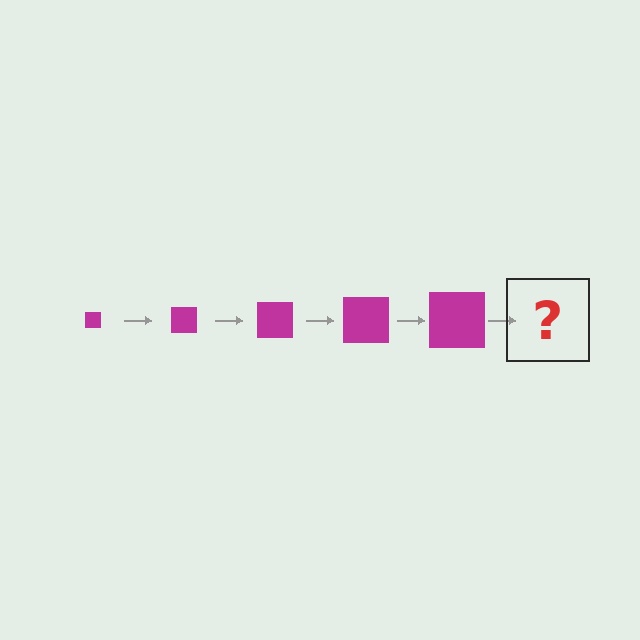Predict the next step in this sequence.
The next step is a magenta square, larger than the previous one.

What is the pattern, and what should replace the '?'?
The pattern is that the square gets progressively larger each step. The '?' should be a magenta square, larger than the previous one.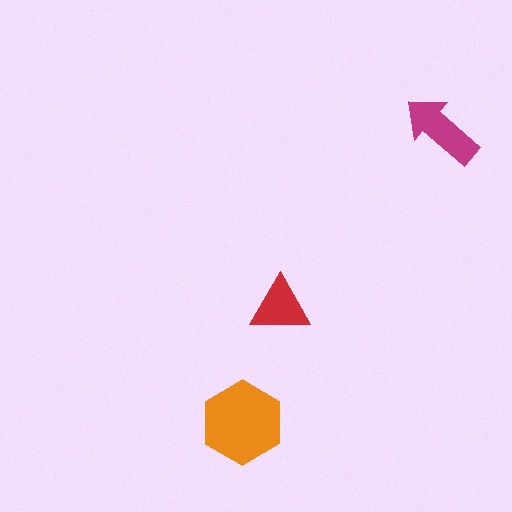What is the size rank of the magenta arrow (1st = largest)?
2nd.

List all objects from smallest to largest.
The red triangle, the magenta arrow, the orange hexagon.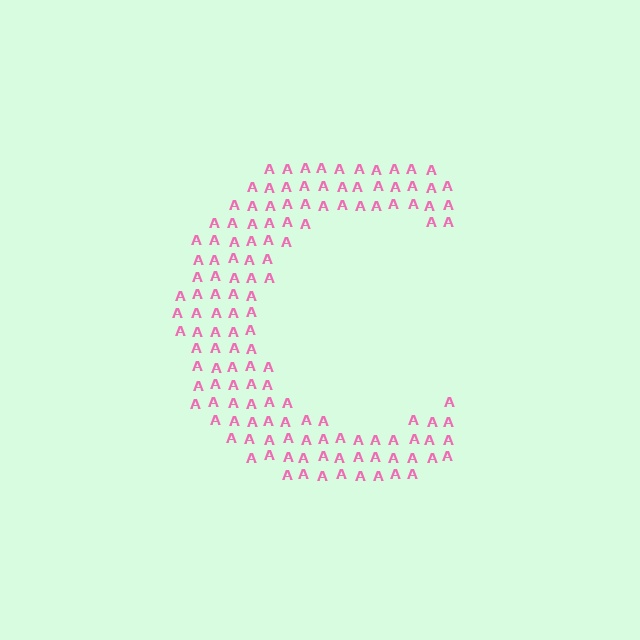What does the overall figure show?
The overall figure shows the letter C.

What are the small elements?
The small elements are letter A's.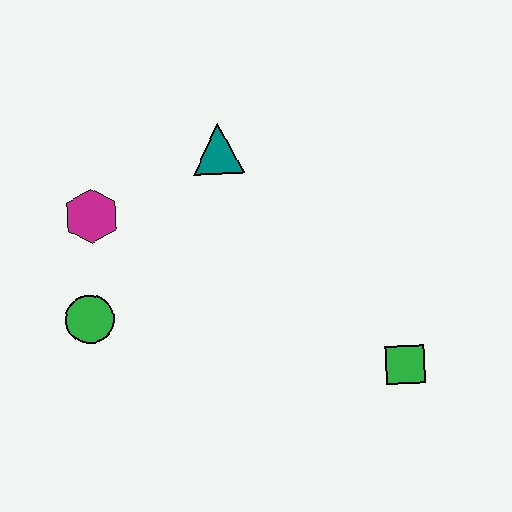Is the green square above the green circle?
No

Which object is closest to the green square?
The teal triangle is closest to the green square.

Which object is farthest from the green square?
The magenta hexagon is farthest from the green square.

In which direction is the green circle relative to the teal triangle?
The green circle is below the teal triangle.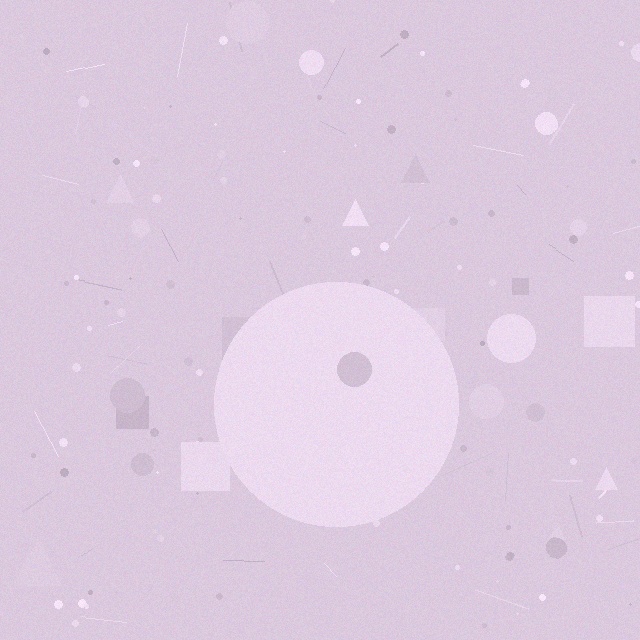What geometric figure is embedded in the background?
A circle is embedded in the background.